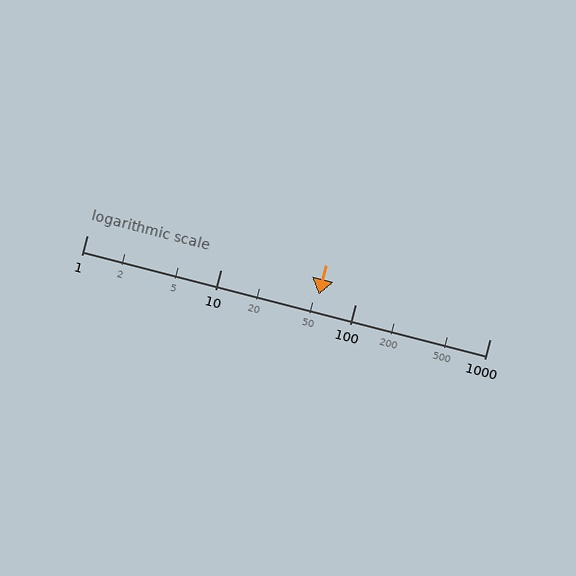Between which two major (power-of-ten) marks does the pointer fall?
The pointer is between 10 and 100.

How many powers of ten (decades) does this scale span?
The scale spans 3 decades, from 1 to 1000.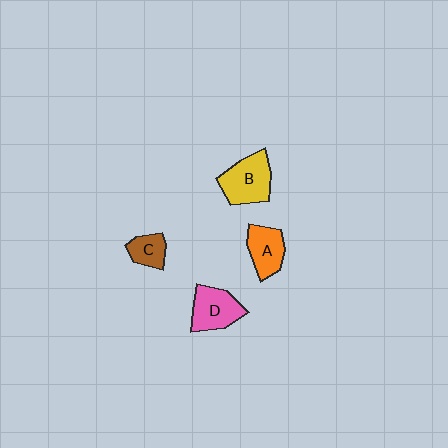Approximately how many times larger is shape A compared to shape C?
Approximately 1.5 times.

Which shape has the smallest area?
Shape C (brown).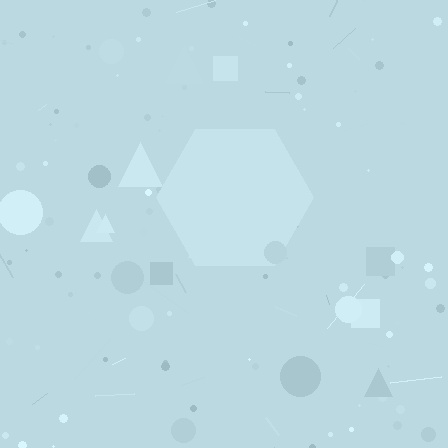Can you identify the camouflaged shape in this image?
The camouflaged shape is a hexagon.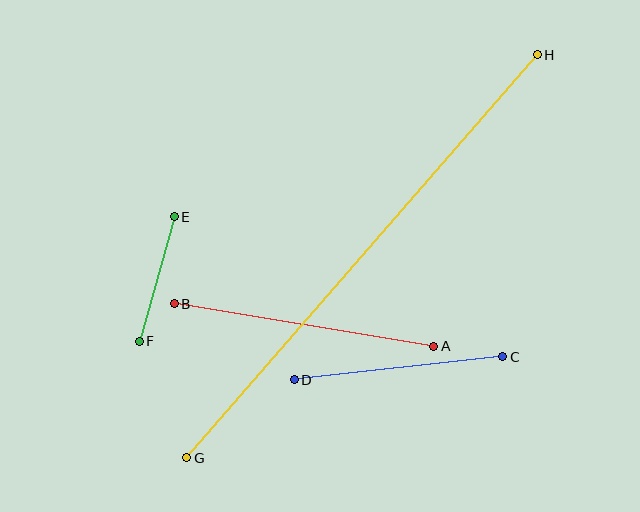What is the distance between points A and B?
The distance is approximately 263 pixels.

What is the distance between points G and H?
The distance is approximately 534 pixels.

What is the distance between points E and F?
The distance is approximately 129 pixels.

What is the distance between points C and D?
The distance is approximately 210 pixels.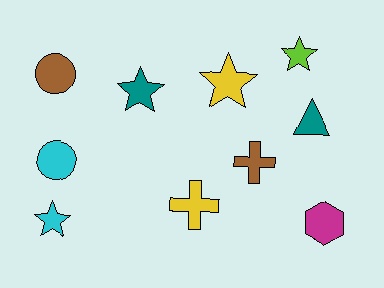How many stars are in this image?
There are 4 stars.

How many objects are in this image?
There are 10 objects.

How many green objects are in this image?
There are no green objects.